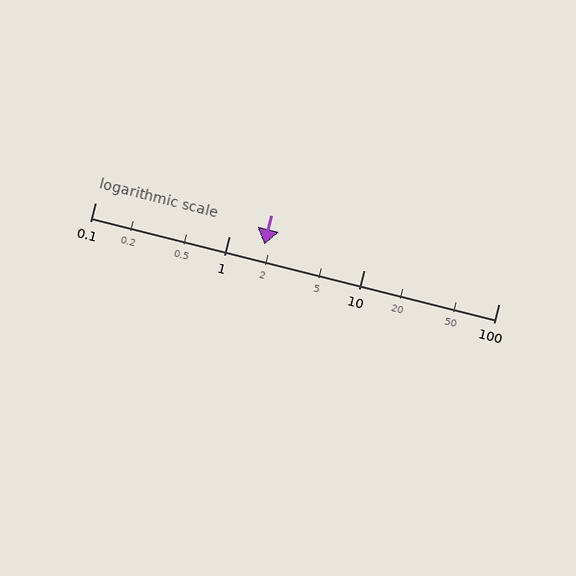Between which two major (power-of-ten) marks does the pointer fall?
The pointer is between 1 and 10.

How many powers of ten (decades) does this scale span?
The scale spans 3 decades, from 0.1 to 100.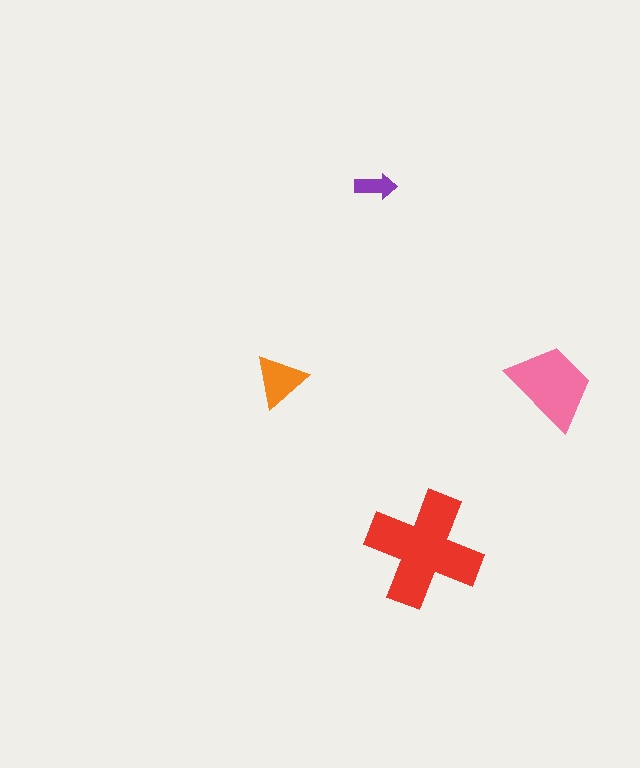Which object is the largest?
The red cross.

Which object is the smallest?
The purple arrow.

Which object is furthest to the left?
The orange triangle is leftmost.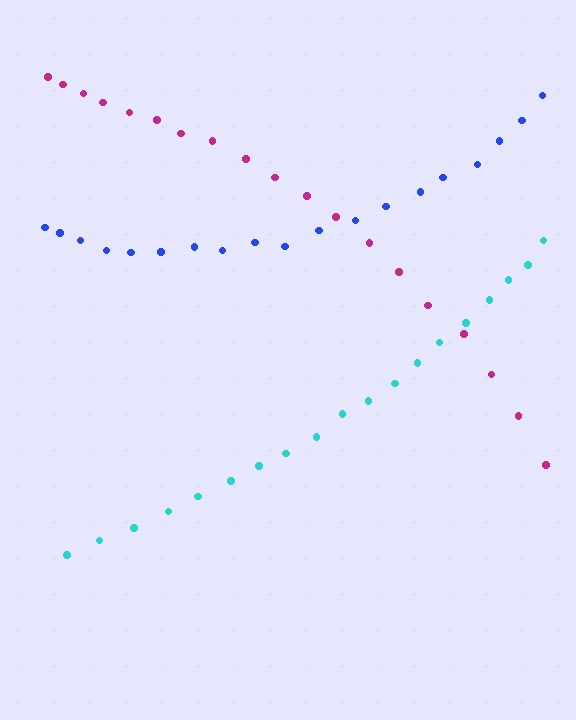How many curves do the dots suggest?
There are 3 distinct paths.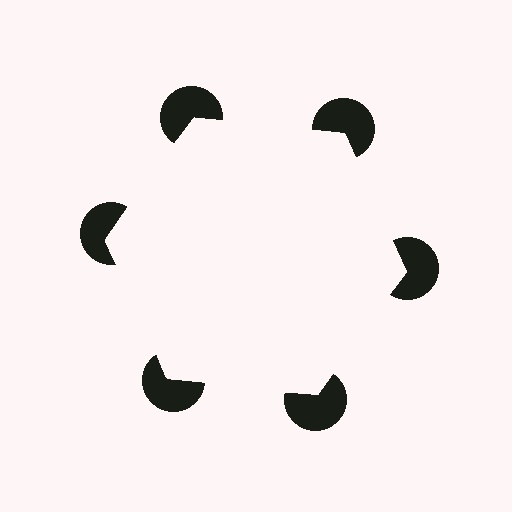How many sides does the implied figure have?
6 sides.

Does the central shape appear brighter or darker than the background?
It typically appears slightly brighter than the background, even though no actual brightness change is drawn.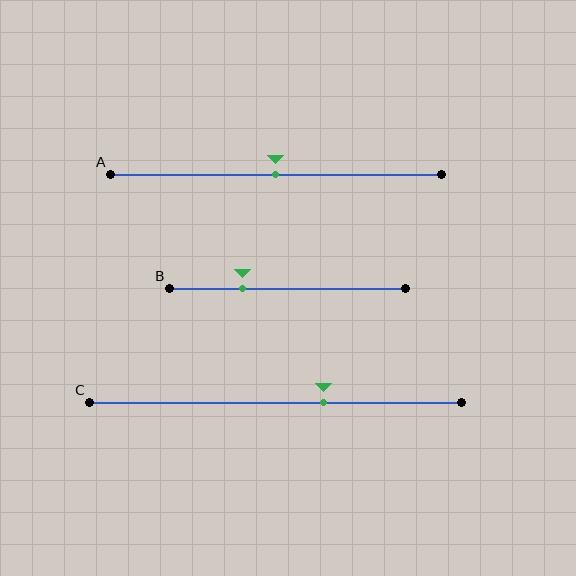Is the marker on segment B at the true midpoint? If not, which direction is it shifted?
No, the marker on segment B is shifted to the left by about 19% of the segment length.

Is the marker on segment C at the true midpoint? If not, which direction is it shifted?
No, the marker on segment C is shifted to the right by about 13% of the segment length.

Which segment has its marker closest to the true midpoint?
Segment A has its marker closest to the true midpoint.